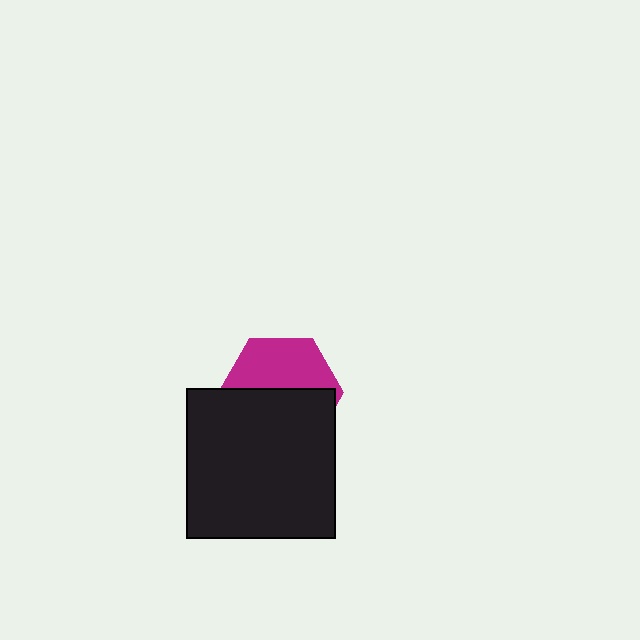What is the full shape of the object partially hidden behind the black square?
The partially hidden object is a magenta hexagon.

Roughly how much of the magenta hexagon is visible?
A small part of it is visible (roughly 45%).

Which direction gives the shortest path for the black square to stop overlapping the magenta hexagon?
Moving down gives the shortest separation.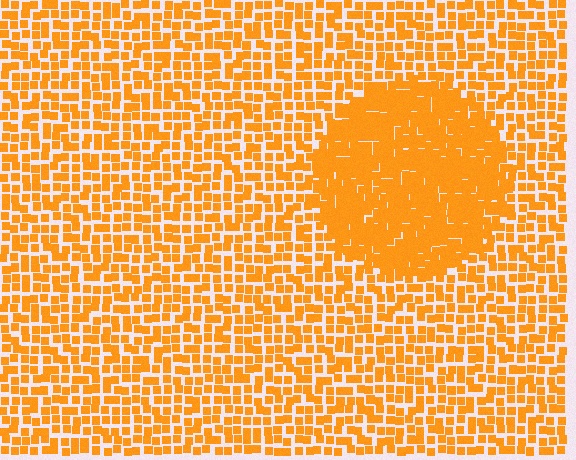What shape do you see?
I see a circle.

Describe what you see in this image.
The image contains small orange elements arranged at two different densities. A circle-shaped region is visible where the elements are more densely packed than the surrounding area.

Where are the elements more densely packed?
The elements are more densely packed inside the circle boundary.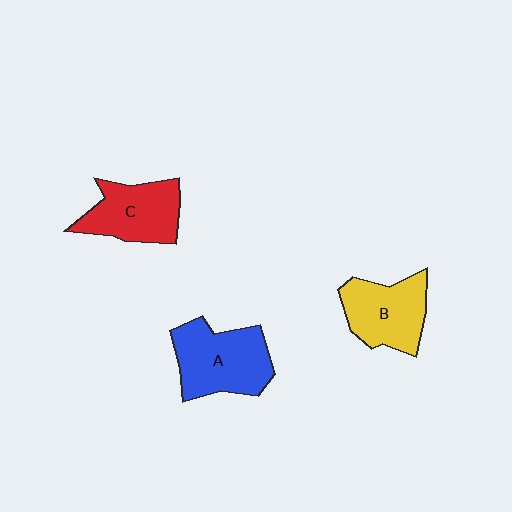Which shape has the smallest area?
Shape C (red).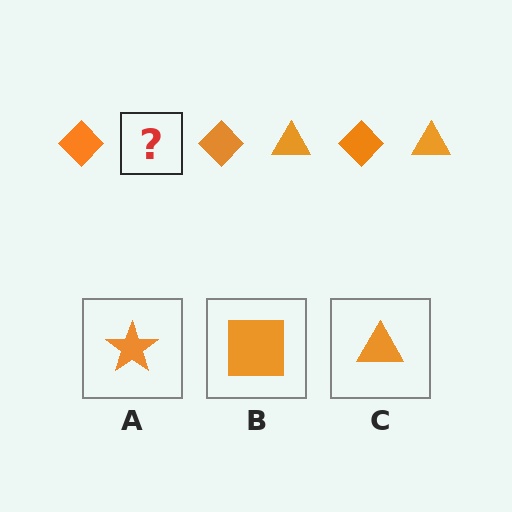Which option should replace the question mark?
Option C.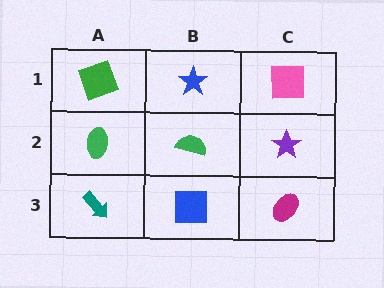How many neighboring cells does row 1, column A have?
2.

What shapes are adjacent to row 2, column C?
A pink square (row 1, column C), a magenta ellipse (row 3, column C), a green semicircle (row 2, column B).